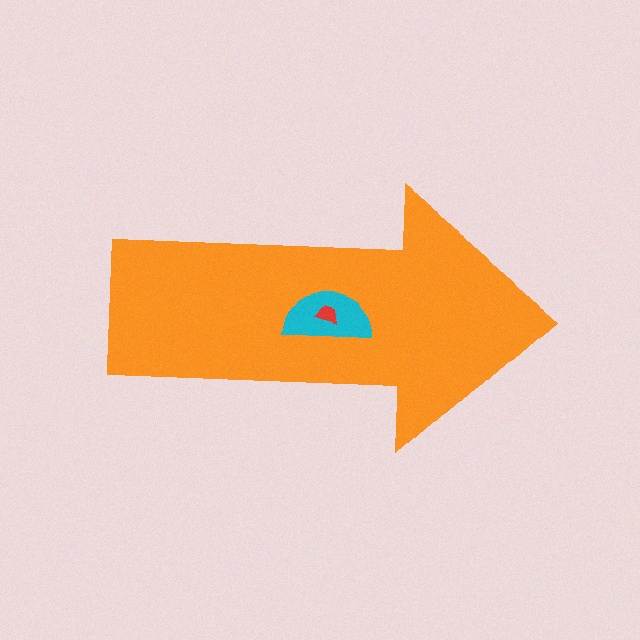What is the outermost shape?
The orange arrow.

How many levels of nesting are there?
3.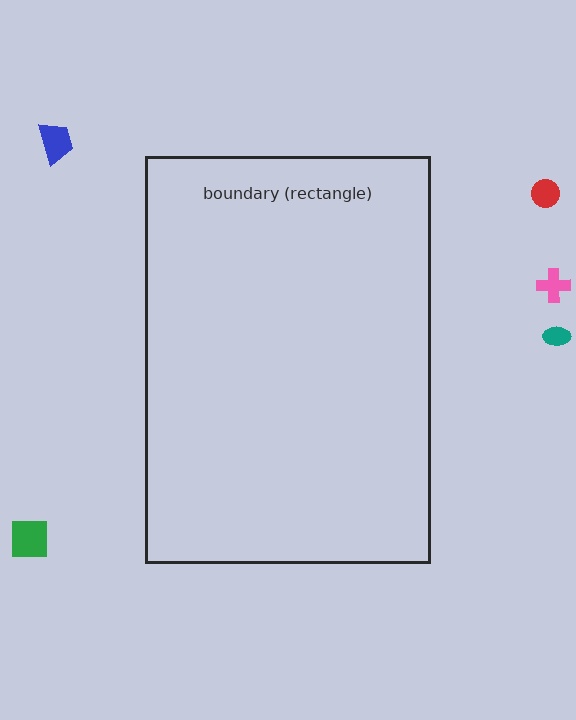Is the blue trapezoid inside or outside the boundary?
Outside.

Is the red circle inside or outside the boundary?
Outside.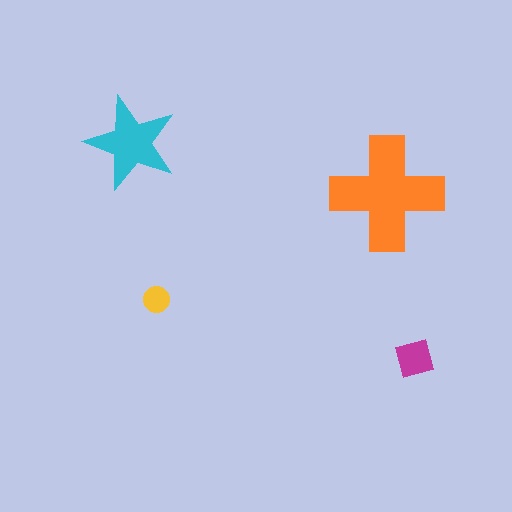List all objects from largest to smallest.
The orange cross, the cyan star, the magenta diamond, the yellow circle.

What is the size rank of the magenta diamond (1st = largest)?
3rd.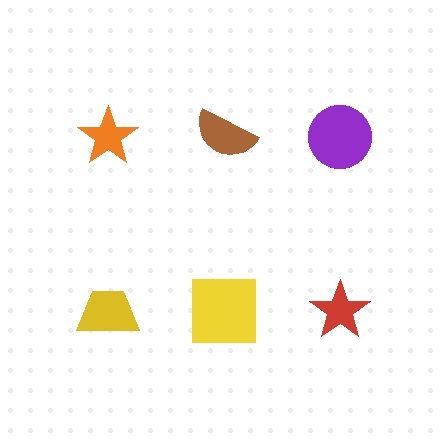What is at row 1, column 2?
A brown semicircle.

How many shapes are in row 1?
3 shapes.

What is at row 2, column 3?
A red star.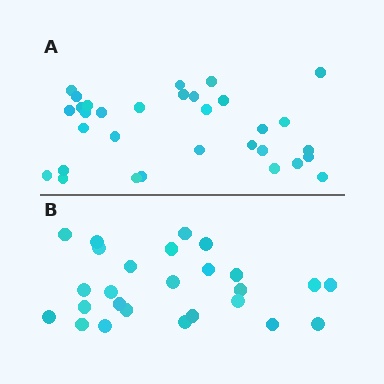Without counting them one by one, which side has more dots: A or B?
Region A (the top region) has more dots.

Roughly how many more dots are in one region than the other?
Region A has about 6 more dots than region B.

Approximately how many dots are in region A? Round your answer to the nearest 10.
About 30 dots. (The exact count is 32, which rounds to 30.)